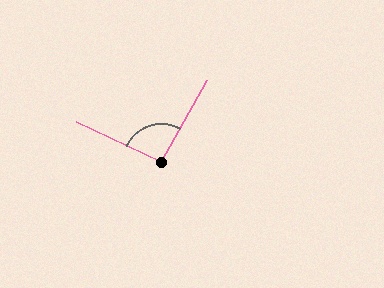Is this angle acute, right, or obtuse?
It is approximately a right angle.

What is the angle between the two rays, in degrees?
Approximately 94 degrees.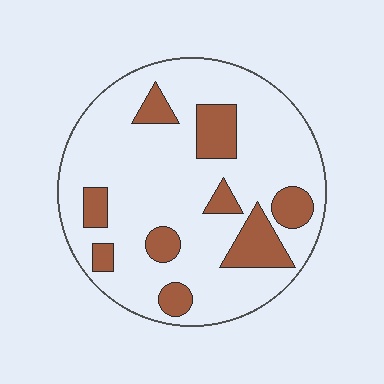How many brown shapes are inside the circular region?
9.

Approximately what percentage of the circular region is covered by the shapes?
Approximately 20%.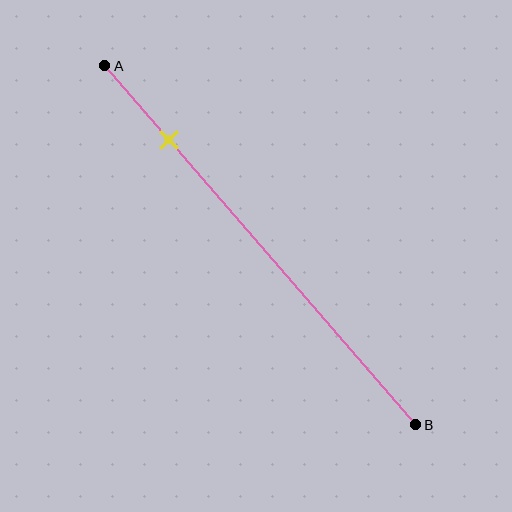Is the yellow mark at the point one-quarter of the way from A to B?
No, the mark is at about 20% from A, not at the 25% one-quarter point.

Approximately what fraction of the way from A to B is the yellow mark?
The yellow mark is approximately 20% of the way from A to B.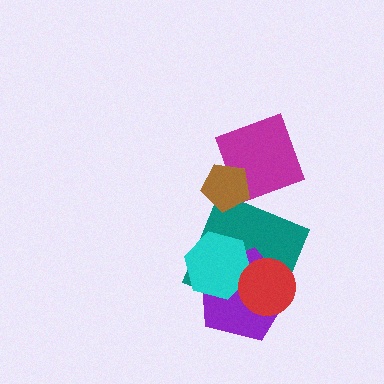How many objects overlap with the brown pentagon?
1 object overlaps with the brown pentagon.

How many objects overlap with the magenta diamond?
1 object overlaps with the magenta diamond.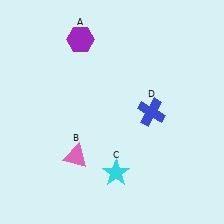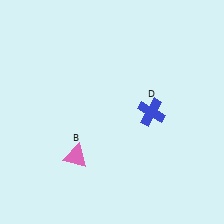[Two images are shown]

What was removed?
The cyan star (C), the purple hexagon (A) were removed in Image 2.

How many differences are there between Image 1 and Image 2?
There are 2 differences between the two images.